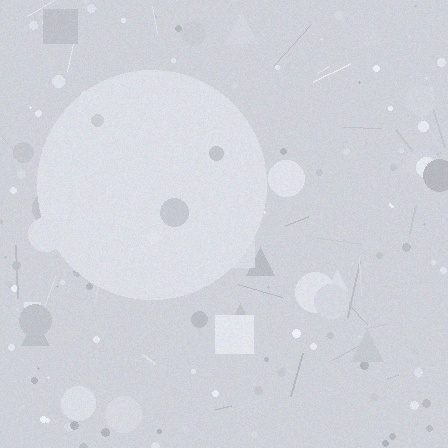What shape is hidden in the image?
A circle is hidden in the image.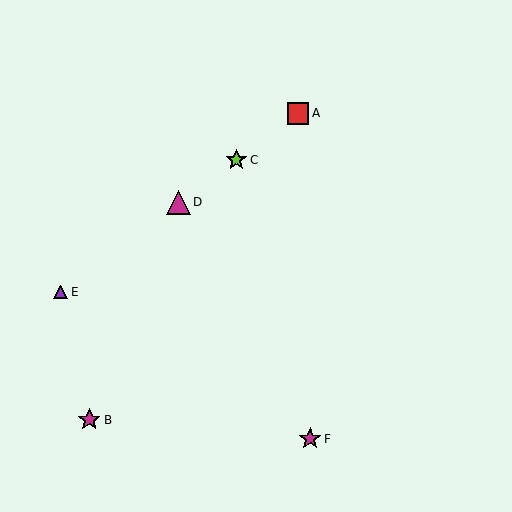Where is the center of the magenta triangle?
The center of the magenta triangle is at (178, 202).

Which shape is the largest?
The magenta triangle (labeled D) is the largest.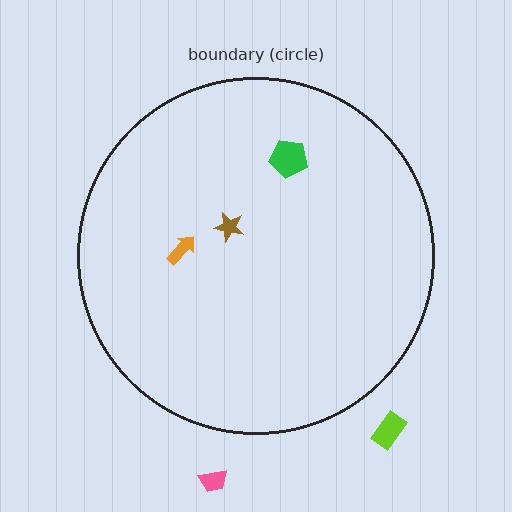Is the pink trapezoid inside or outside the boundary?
Outside.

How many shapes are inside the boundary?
3 inside, 2 outside.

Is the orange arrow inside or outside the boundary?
Inside.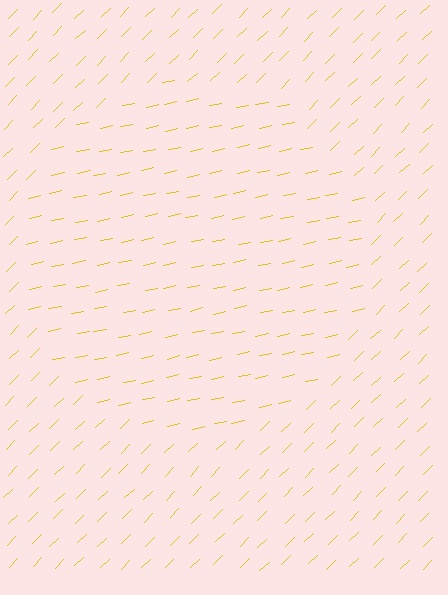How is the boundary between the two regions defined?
The boundary is defined purely by a change in line orientation (approximately 32 degrees difference). All lines are the same color and thickness.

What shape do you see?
I see a circle.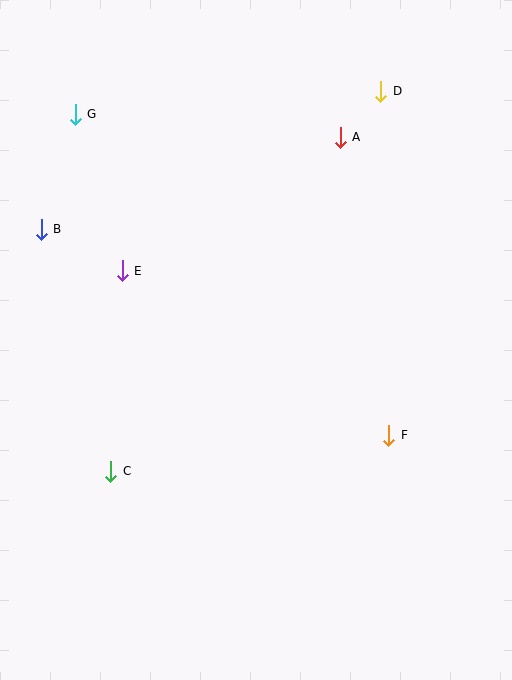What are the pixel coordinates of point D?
Point D is at (381, 91).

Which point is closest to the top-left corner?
Point G is closest to the top-left corner.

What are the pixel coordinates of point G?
Point G is at (75, 114).